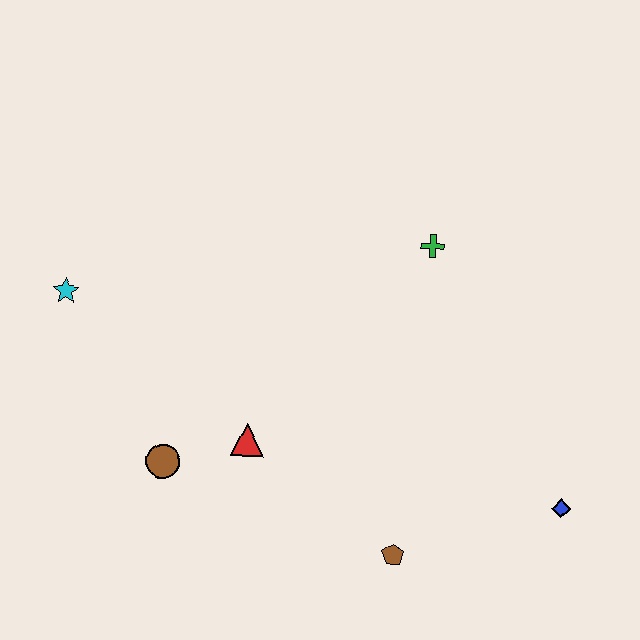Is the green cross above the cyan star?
Yes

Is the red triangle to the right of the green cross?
No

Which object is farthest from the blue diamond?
The cyan star is farthest from the blue diamond.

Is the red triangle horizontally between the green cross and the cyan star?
Yes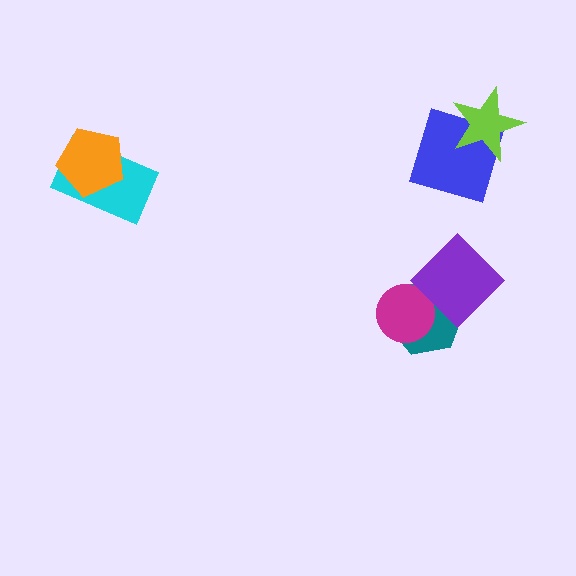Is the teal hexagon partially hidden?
Yes, it is partially covered by another shape.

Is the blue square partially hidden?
Yes, it is partially covered by another shape.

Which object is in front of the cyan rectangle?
The orange pentagon is in front of the cyan rectangle.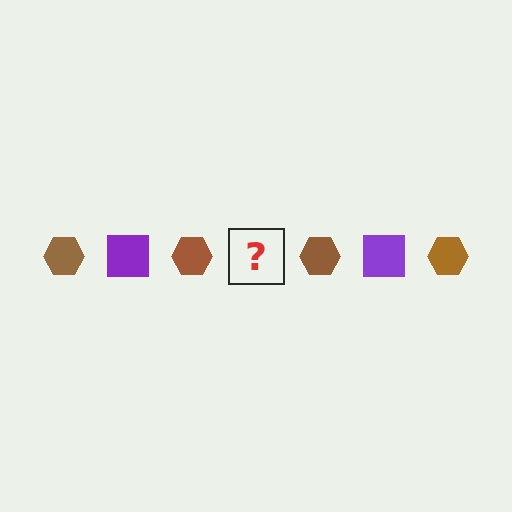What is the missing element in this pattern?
The missing element is a purple square.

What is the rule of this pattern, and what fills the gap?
The rule is that the pattern alternates between brown hexagon and purple square. The gap should be filled with a purple square.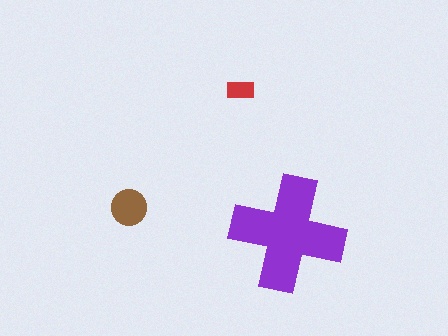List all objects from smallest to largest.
The red rectangle, the brown circle, the purple cross.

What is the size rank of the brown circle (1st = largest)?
2nd.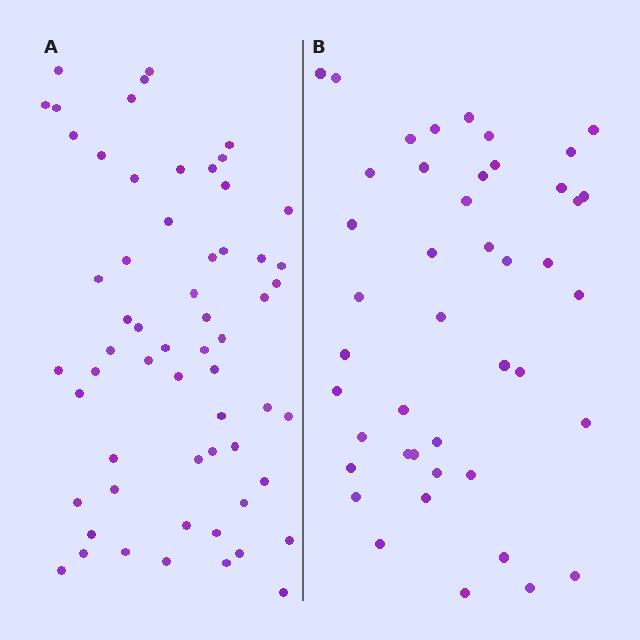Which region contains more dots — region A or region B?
Region A (the left region) has more dots.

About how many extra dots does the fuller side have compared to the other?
Region A has approximately 15 more dots than region B.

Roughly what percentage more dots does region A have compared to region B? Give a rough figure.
About 35% more.